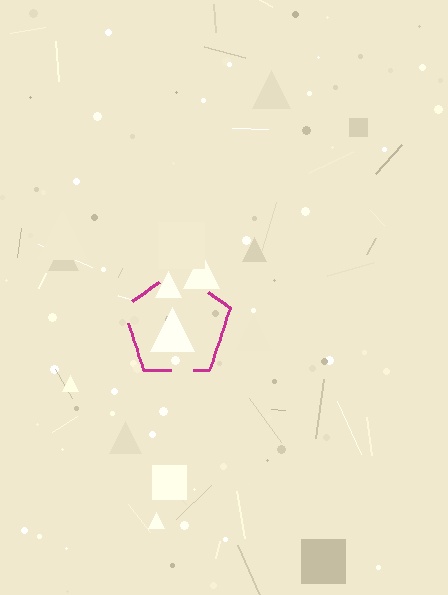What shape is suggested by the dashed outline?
The dashed outline suggests a pentagon.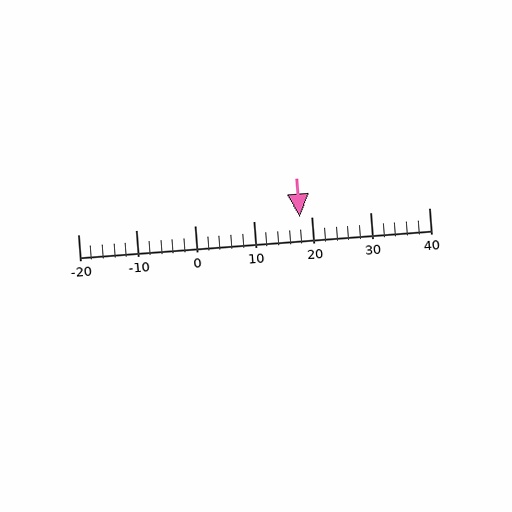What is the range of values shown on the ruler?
The ruler shows values from -20 to 40.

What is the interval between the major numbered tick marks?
The major tick marks are spaced 10 units apart.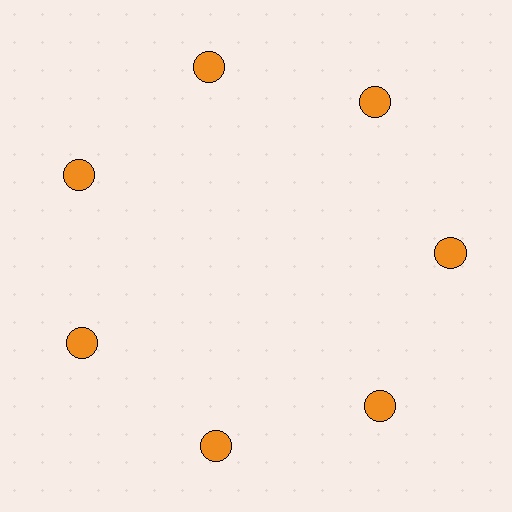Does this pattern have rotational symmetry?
Yes, this pattern has 7-fold rotational symmetry. It looks the same after rotating 51 degrees around the center.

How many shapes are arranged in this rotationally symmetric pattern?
There are 7 shapes, arranged in 7 groups of 1.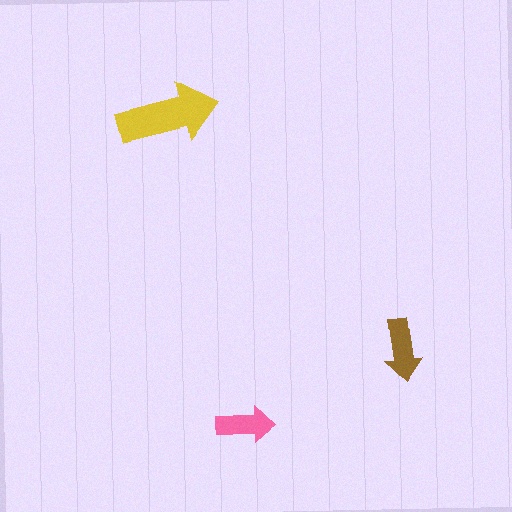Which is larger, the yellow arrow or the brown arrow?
The yellow one.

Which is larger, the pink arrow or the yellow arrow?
The yellow one.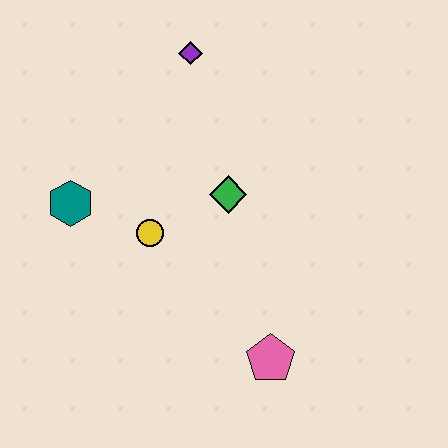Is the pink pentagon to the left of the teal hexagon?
No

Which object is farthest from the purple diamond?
The pink pentagon is farthest from the purple diamond.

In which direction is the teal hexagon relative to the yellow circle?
The teal hexagon is to the left of the yellow circle.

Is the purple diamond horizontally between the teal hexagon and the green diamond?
Yes